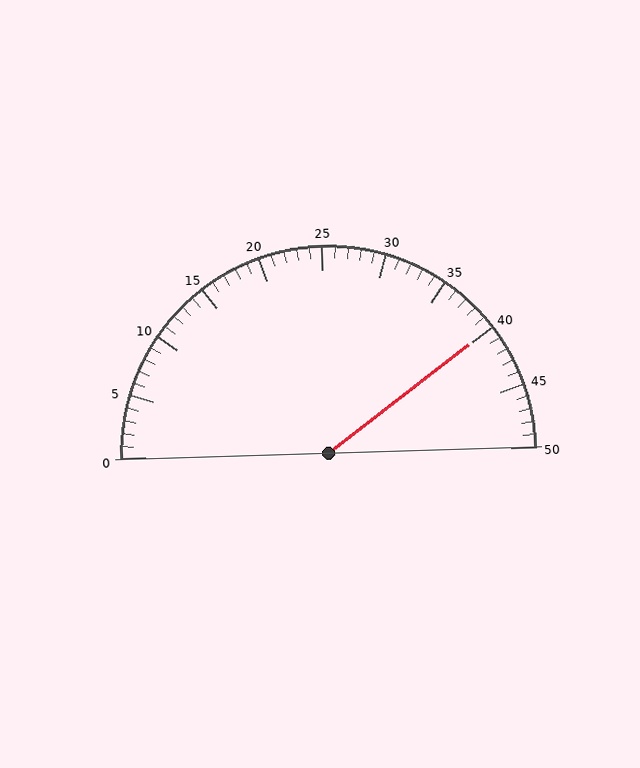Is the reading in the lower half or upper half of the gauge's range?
The reading is in the upper half of the range (0 to 50).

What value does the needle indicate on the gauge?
The needle indicates approximately 40.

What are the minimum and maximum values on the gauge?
The gauge ranges from 0 to 50.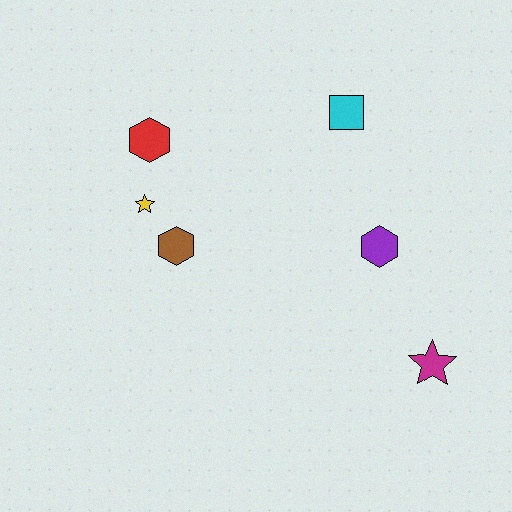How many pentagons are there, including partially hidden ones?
There are no pentagons.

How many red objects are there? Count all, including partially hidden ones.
There is 1 red object.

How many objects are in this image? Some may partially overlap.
There are 6 objects.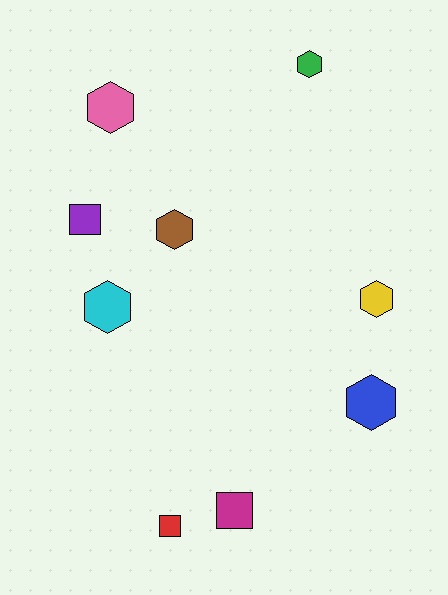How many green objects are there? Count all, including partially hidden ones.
There is 1 green object.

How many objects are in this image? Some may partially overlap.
There are 9 objects.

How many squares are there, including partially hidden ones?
There are 3 squares.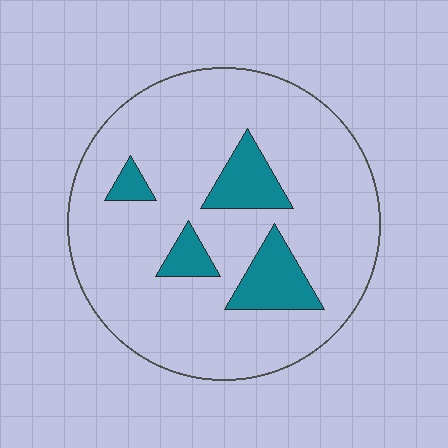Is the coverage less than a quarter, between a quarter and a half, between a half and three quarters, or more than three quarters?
Less than a quarter.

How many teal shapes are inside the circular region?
4.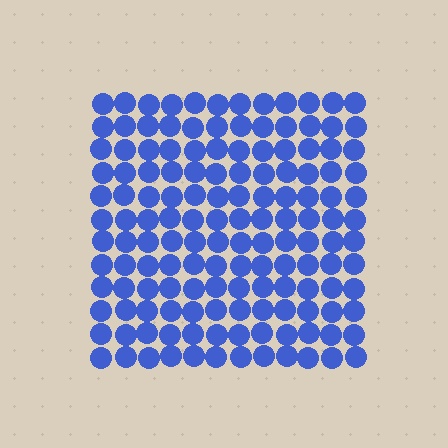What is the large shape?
The large shape is a square.